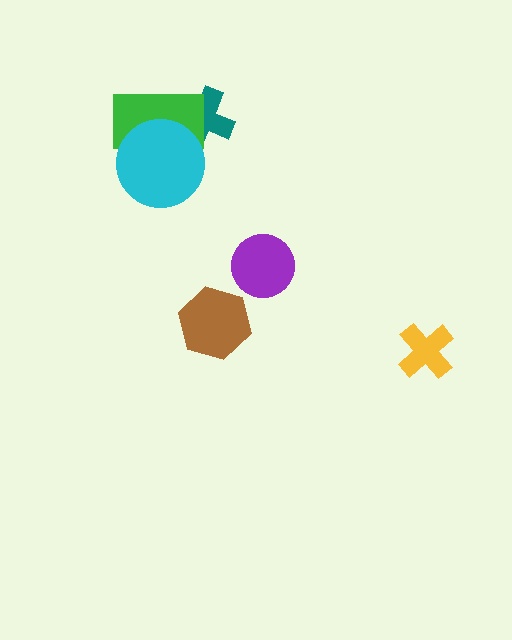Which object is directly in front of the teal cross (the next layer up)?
The green rectangle is directly in front of the teal cross.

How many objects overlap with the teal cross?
2 objects overlap with the teal cross.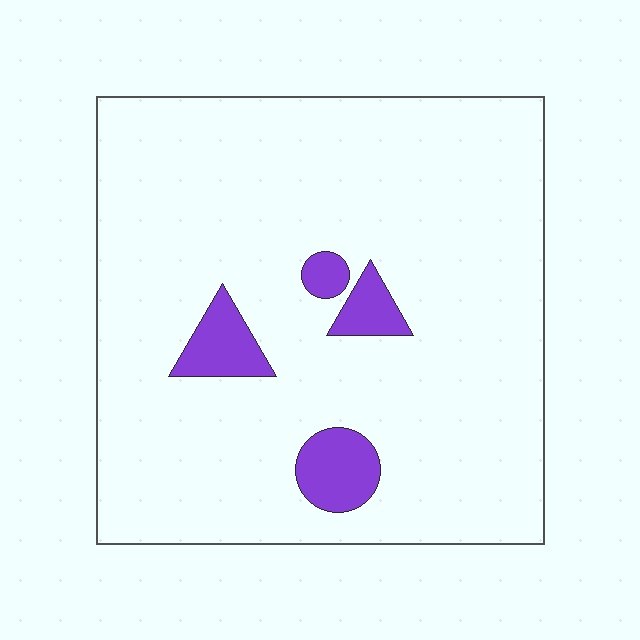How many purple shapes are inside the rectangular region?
4.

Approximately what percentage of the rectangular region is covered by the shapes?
Approximately 10%.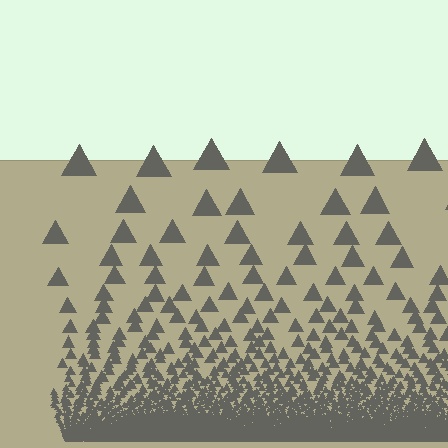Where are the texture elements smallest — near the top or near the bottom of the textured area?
Near the bottom.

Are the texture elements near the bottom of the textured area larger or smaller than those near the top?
Smaller. The gradient is inverted — elements near the bottom are smaller and denser.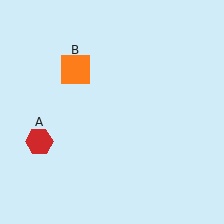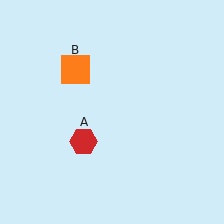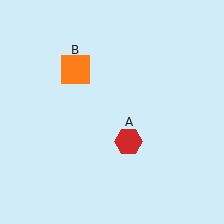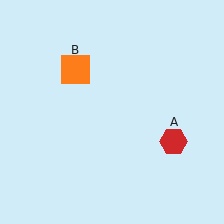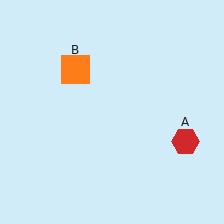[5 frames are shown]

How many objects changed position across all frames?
1 object changed position: red hexagon (object A).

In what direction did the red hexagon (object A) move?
The red hexagon (object A) moved right.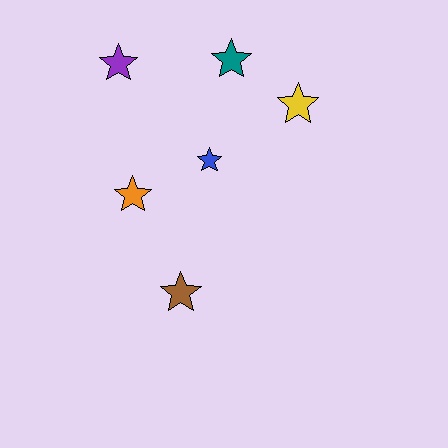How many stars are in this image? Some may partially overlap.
There are 6 stars.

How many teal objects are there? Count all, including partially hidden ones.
There is 1 teal object.